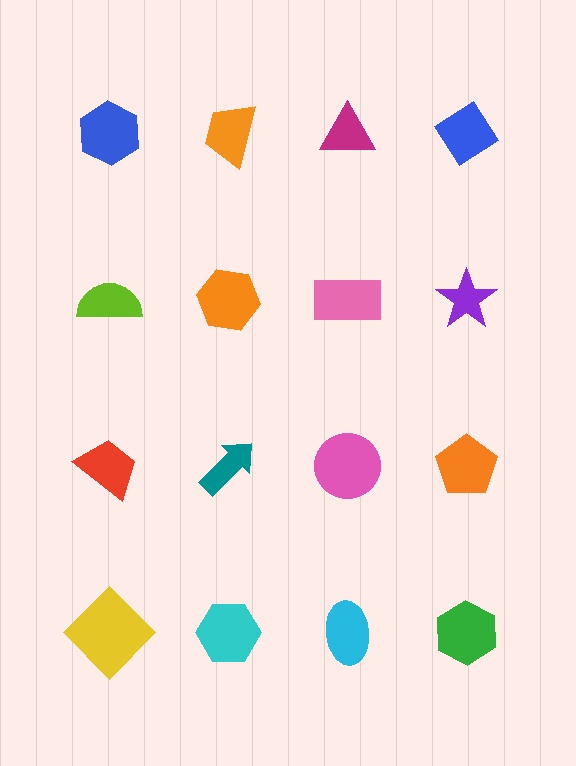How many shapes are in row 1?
4 shapes.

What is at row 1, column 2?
An orange trapezoid.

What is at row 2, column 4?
A purple star.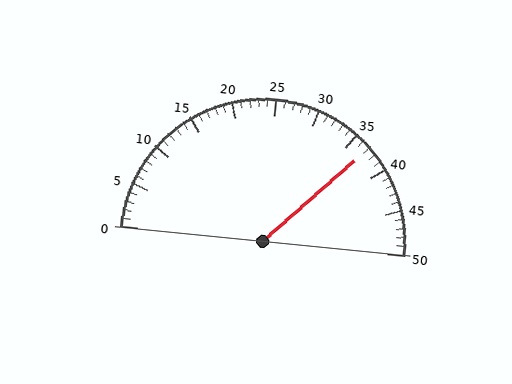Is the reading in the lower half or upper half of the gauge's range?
The reading is in the upper half of the range (0 to 50).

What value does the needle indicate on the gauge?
The needle indicates approximately 37.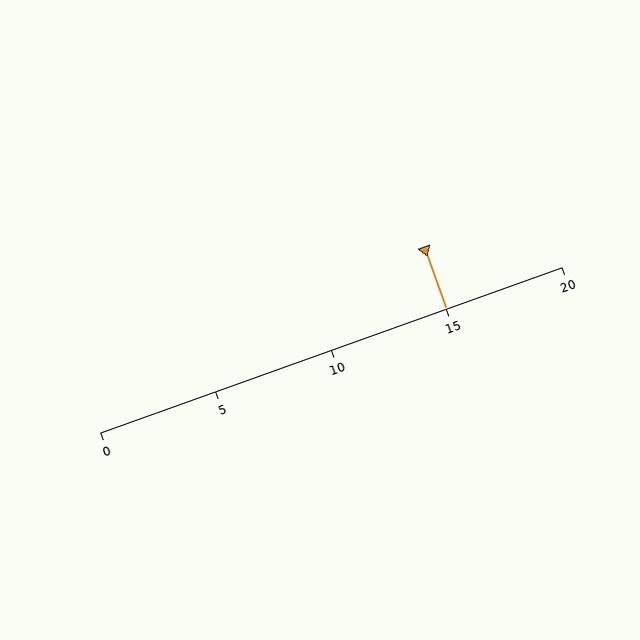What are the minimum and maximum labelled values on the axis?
The axis runs from 0 to 20.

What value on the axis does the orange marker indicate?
The marker indicates approximately 15.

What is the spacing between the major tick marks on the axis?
The major ticks are spaced 5 apart.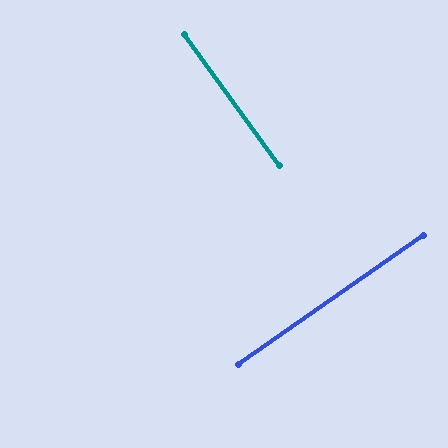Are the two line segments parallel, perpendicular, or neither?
Perpendicular — they meet at approximately 89°.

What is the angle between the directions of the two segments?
Approximately 89 degrees.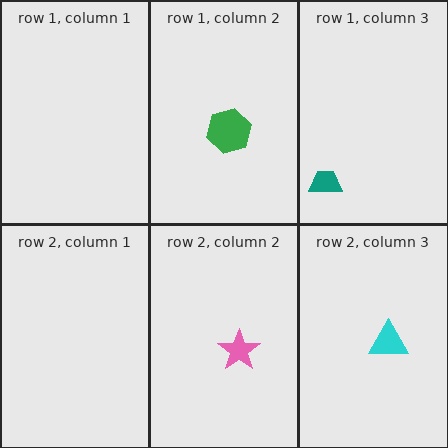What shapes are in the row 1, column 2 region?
The green hexagon.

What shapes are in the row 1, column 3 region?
The teal trapezoid.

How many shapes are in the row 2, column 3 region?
1.